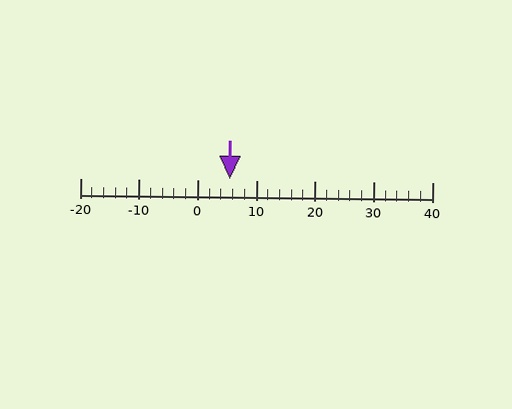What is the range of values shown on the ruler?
The ruler shows values from -20 to 40.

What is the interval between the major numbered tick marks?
The major tick marks are spaced 10 units apart.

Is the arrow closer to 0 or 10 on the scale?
The arrow is closer to 10.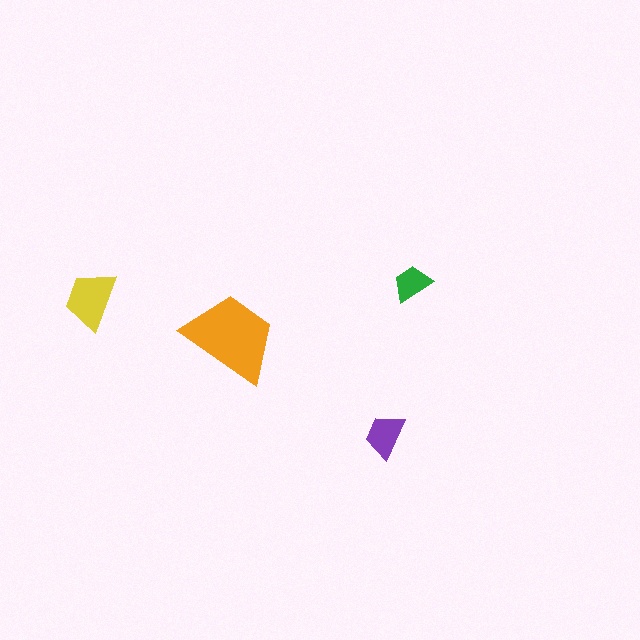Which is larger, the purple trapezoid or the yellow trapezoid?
The yellow one.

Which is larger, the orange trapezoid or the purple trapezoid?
The orange one.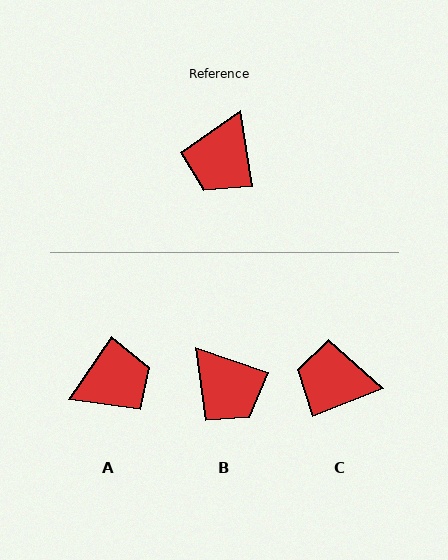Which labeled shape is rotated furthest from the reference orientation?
A, about 137 degrees away.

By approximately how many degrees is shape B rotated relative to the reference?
Approximately 63 degrees counter-clockwise.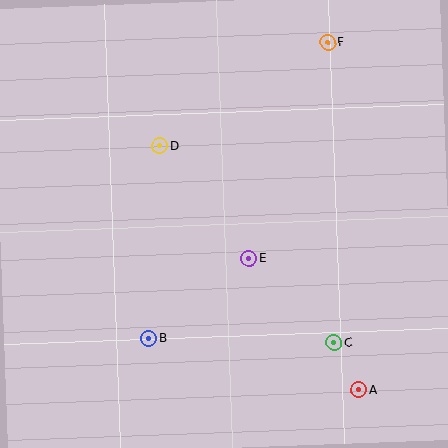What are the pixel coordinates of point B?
Point B is at (149, 338).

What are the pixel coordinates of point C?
Point C is at (334, 343).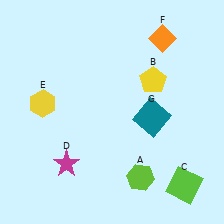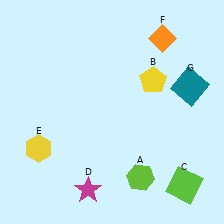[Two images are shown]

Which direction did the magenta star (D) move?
The magenta star (D) moved down.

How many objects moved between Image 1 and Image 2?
3 objects moved between the two images.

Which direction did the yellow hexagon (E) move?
The yellow hexagon (E) moved down.